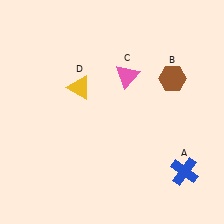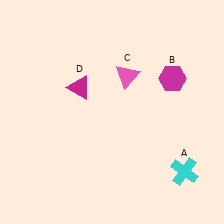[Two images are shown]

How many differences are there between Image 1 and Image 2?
There are 3 differences between the two images.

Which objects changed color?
A changed from blue to cyan. B changed from brown to magenta. D changed from yellow to magenta.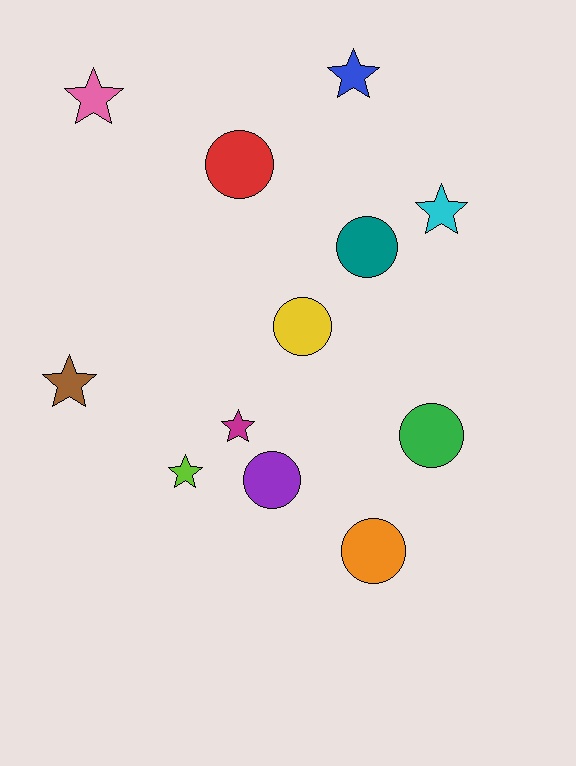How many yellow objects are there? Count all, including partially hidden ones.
There is 1 yellow object.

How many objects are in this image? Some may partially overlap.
There are 12 objects.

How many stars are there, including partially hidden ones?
There are 6 stars.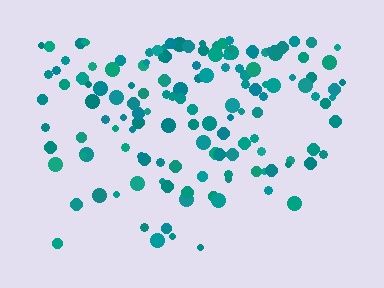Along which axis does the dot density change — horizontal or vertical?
Vertical.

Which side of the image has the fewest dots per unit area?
The bottom.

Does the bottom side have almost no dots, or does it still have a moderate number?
Still a moderate number, just noticeably fewer than the top.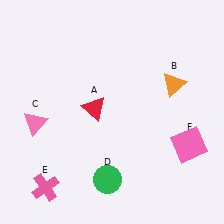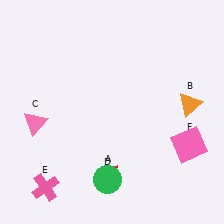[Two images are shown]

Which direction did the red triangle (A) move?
The red triangle (A) moved down.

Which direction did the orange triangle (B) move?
The orange triangle (B) moved down.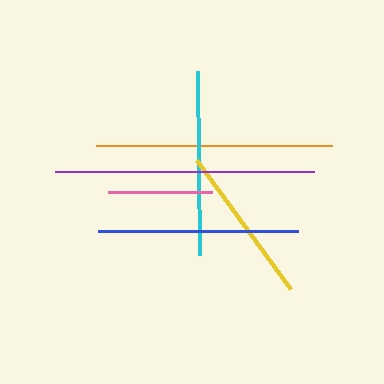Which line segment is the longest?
The purple line is the longest at approximately 260 pixels.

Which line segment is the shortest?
The pink line is the shortest at approximately 103 pixels.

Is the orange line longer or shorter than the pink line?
The orange line is longer than the pink line.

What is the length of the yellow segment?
The yellow segment is approximately 159 pixels long.